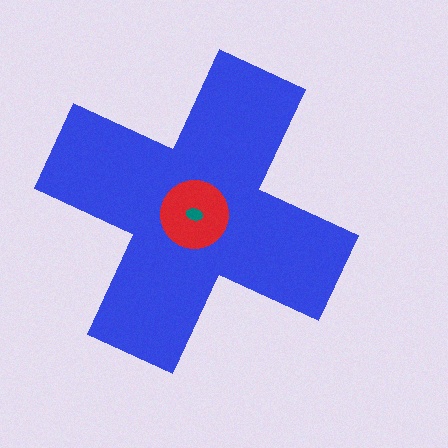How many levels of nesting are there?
3.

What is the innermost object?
The teal ellipse.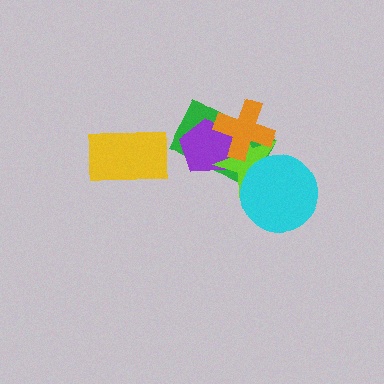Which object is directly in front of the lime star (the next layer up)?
The cyan circle is directly in front of the lime star.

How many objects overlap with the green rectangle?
4 objects overlap with the green rectangle.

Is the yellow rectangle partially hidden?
No, no other shape covers it.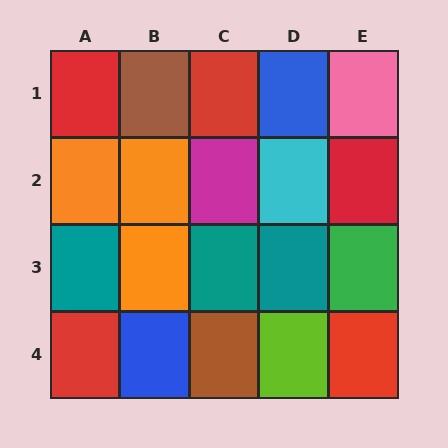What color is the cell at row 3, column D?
Teal.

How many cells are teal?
3 cells are teal.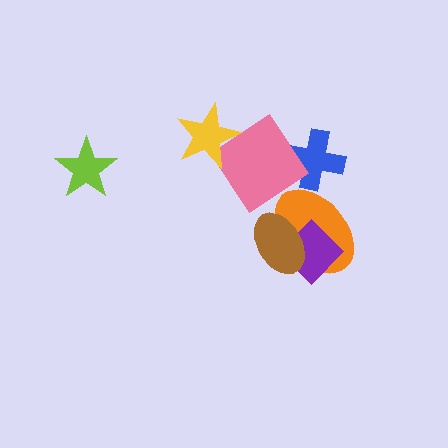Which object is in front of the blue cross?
The pink diamond is in front of the blue cross.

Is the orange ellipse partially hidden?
Yes, it is partially covered by another shape.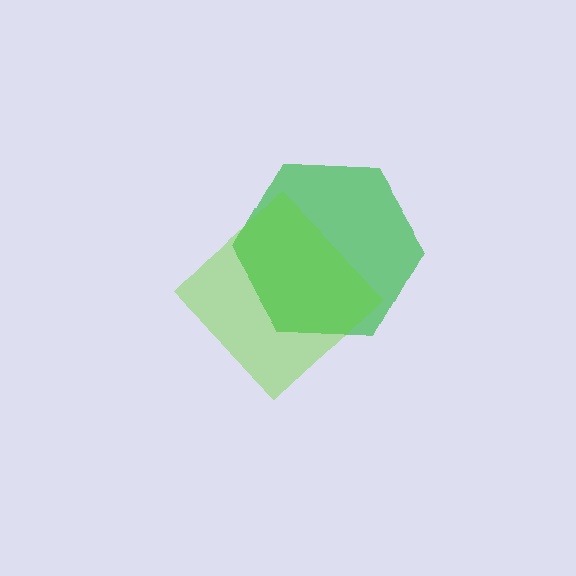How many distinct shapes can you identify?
There are 2 distinct shapes: a green hexagon, a lime diamond.